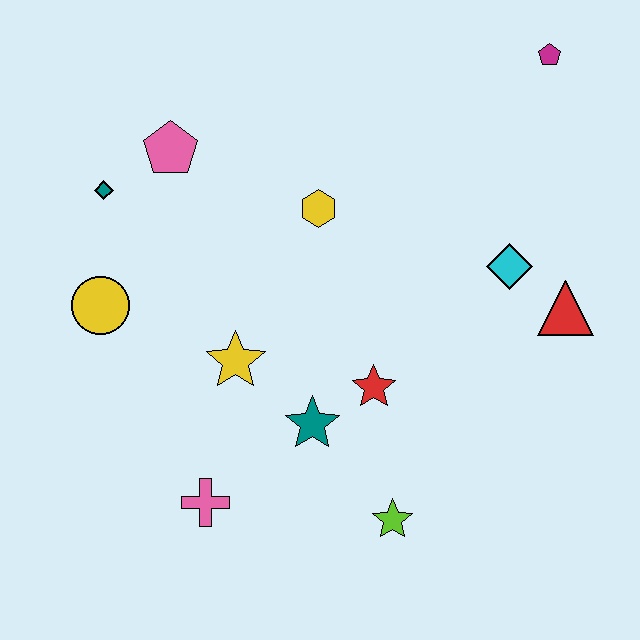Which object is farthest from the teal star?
The magenta pentagon is farthest from the teal star.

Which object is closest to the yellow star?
The teal star is closest to the yellow star.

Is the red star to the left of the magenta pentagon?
Yes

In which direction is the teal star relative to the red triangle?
The teal star is to the left of the red triangle.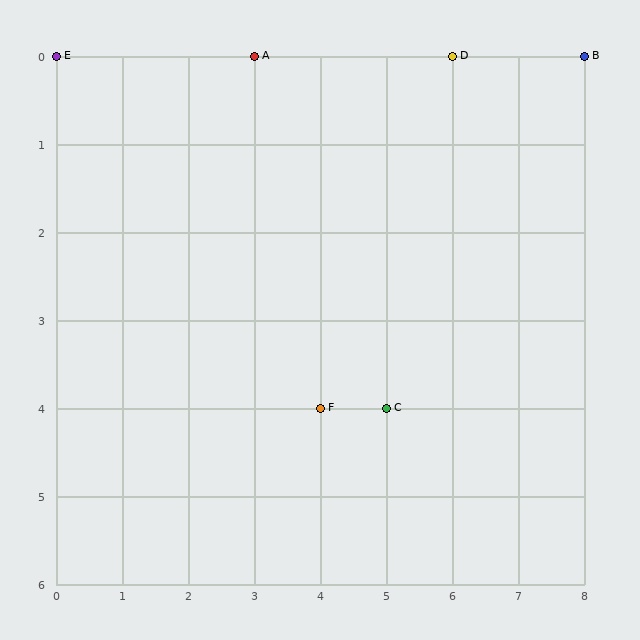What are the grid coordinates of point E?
Point E is at grid coordinates (0, 0).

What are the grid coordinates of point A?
Point A is at grid coordinates (3, 0).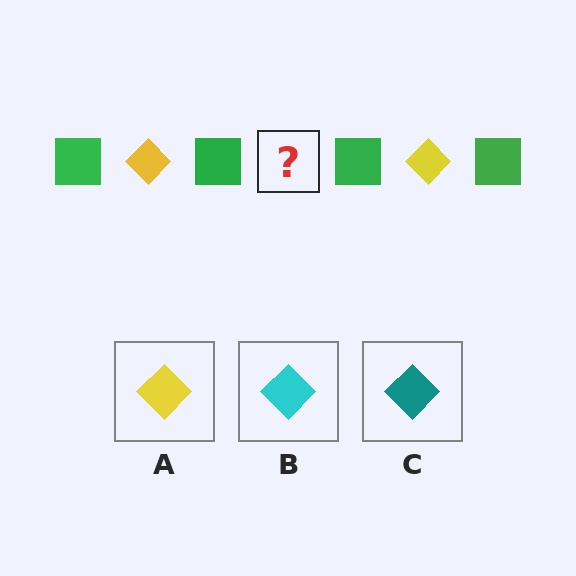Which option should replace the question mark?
Option A.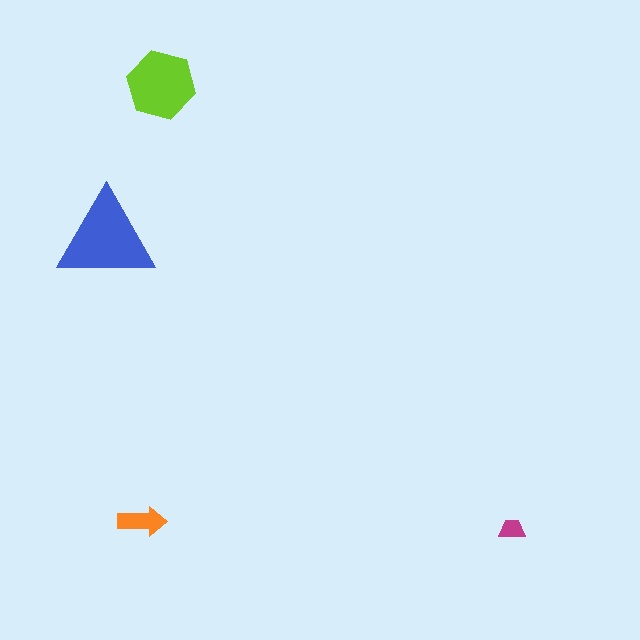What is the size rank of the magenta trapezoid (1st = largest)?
4th.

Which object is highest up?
The lime hexagon is topmost.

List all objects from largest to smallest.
The blue triangle, the lime hexagon, the orange arrow, the magenta trapezoid.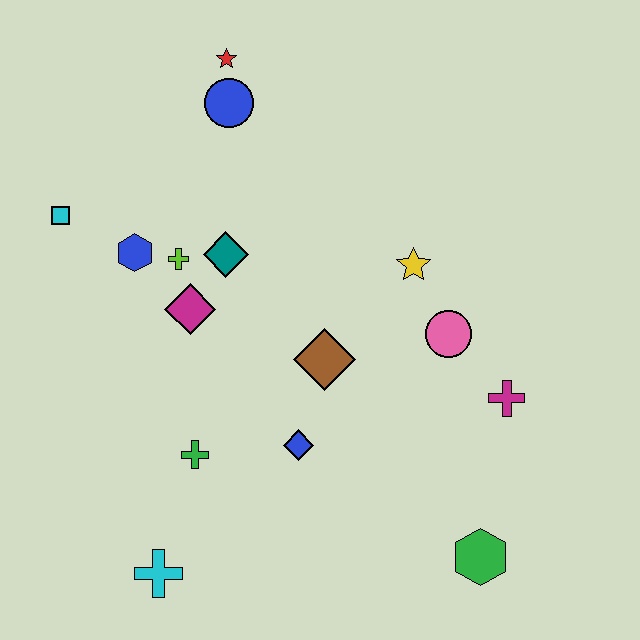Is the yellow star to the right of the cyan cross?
Yes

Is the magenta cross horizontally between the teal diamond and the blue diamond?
No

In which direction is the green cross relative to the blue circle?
The green cross is below the blue circle.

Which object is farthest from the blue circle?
The green hexagon is farthest from the blue circle.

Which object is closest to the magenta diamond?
The lime cross is closest to the magenta diamond.